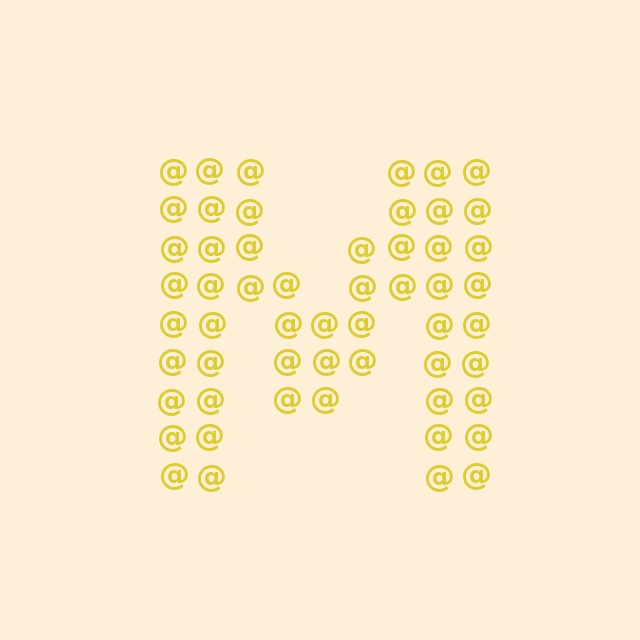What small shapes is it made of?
It is made of small at signs.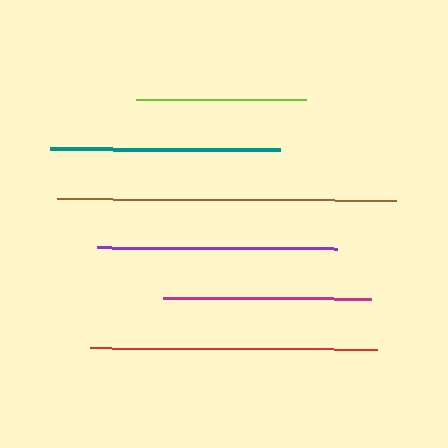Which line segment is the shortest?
The lime line is the shortest at approximately 171 pixels.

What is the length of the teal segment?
The teal segment is approximately 231 pixels long.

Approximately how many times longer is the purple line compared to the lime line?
The purple line is approximately 1.4 times the length of the lime line.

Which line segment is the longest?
The brown line is the longest at approximately 338 pixels.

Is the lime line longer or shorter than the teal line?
The teal line is longer than the lime line.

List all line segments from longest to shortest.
From longest to shortest: brown, red, purple, teal, magenta, lime.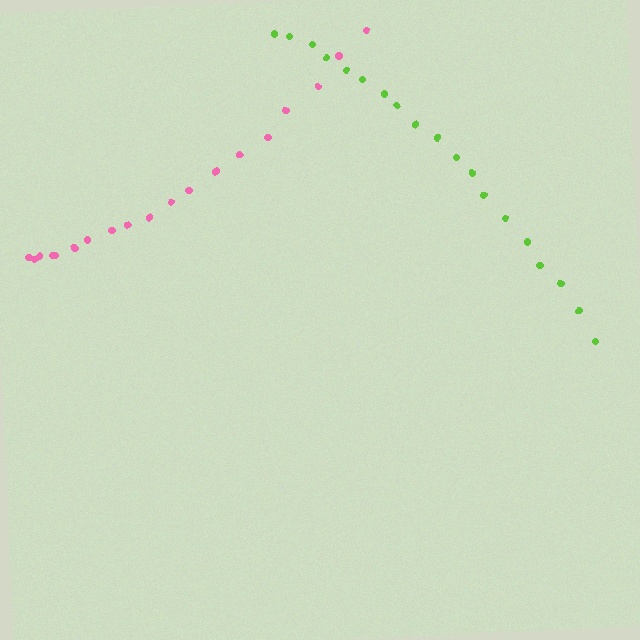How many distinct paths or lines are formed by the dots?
There are 2 distinct paths.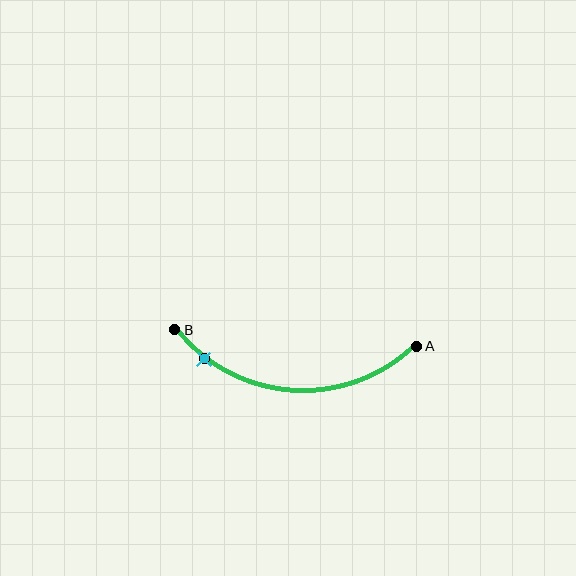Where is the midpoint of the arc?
The arc midpoint is the point on the curve farthest from the straight line joining A and B. It sits below that line.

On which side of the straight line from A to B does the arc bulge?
The arc bulges below the straight line connecting A and B.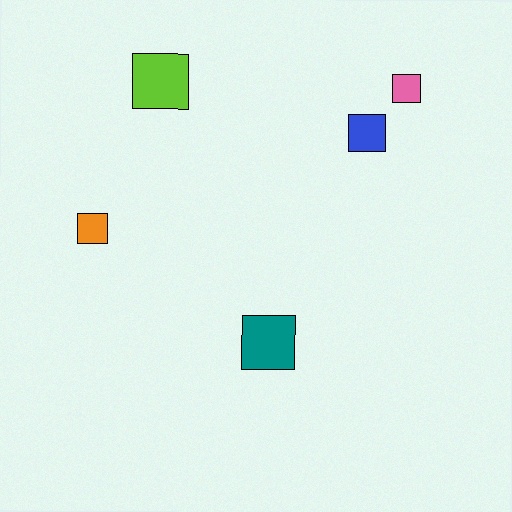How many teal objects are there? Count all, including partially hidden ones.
There is 1 teal object.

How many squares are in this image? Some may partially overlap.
There are 5 squares.